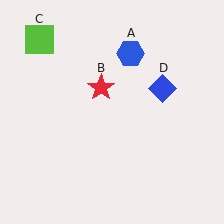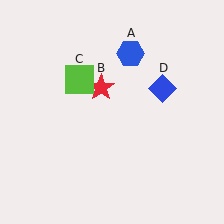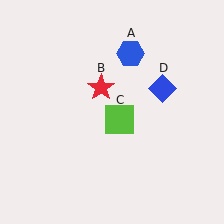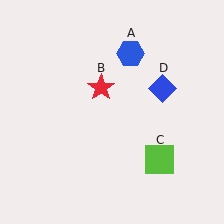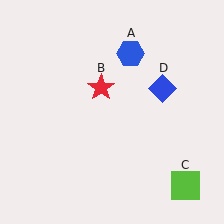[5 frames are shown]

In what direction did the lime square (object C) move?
The lime square (object C) moved down and to the right.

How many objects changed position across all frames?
1 object changed position: lime square (object C).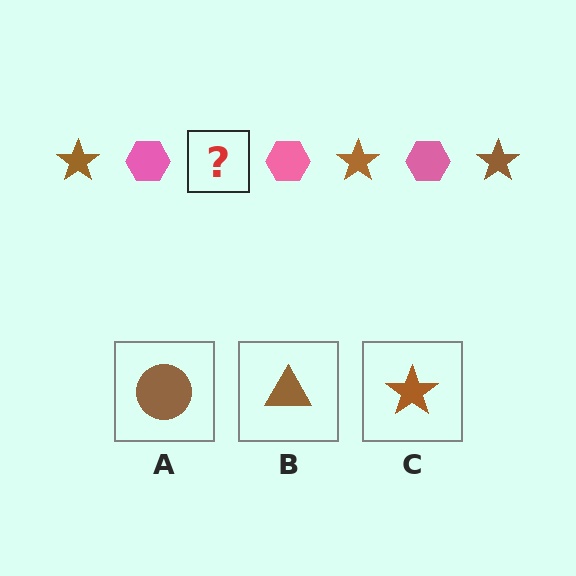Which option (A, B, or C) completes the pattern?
C.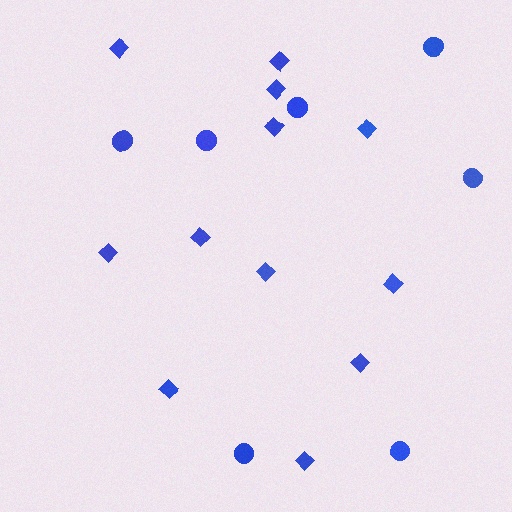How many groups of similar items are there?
There are 2 groups: one group of circles (7) and one group of diamonds (12).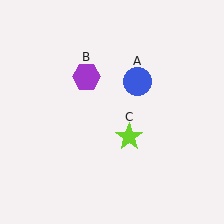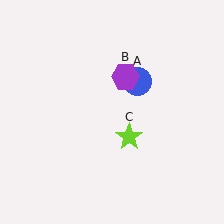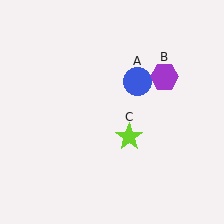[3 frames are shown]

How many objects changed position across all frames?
1 object changed position: purple hexagon (object B).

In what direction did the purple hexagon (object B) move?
The purple hexagon (object B) moved right.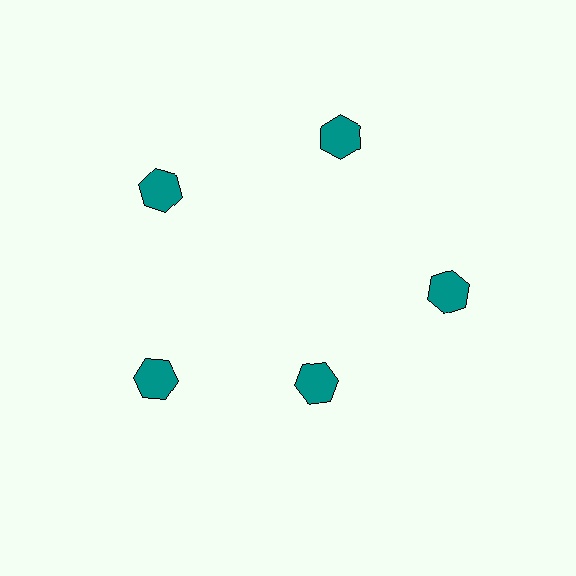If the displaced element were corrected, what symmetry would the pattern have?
It would have 5-fold rotational symmetry — the pattern would map onto itself every 72 degrees.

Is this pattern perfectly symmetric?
No. The 5 teal hexagons are arranged in a ring, but one element near the 5 o'clock position is pulled inward toward the center, breaking the 5-fold rotational symmetry.